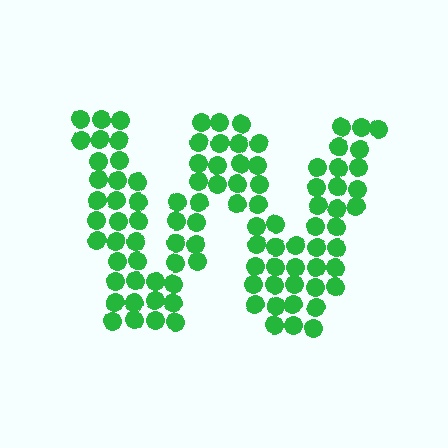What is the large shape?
The large shape is the letter W.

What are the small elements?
The small elements are circles.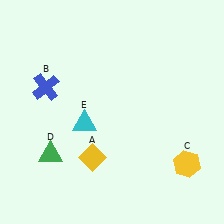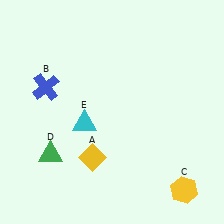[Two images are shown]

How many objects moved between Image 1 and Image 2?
1 object moved between the two images.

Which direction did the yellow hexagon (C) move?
The yellow hexagon (C) moved down.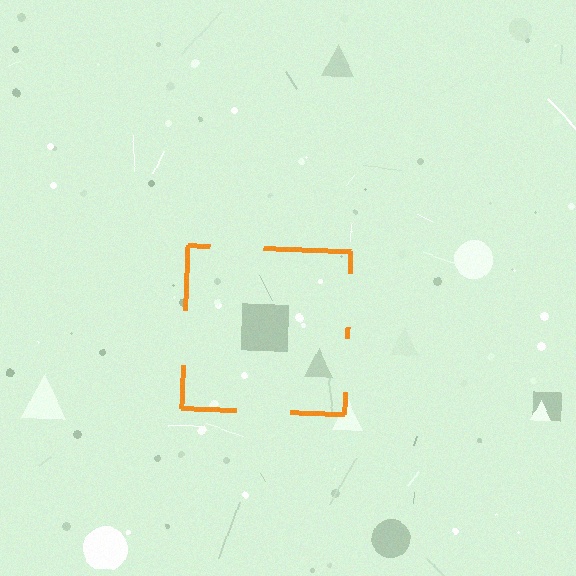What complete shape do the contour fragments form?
The contour fragments form a square.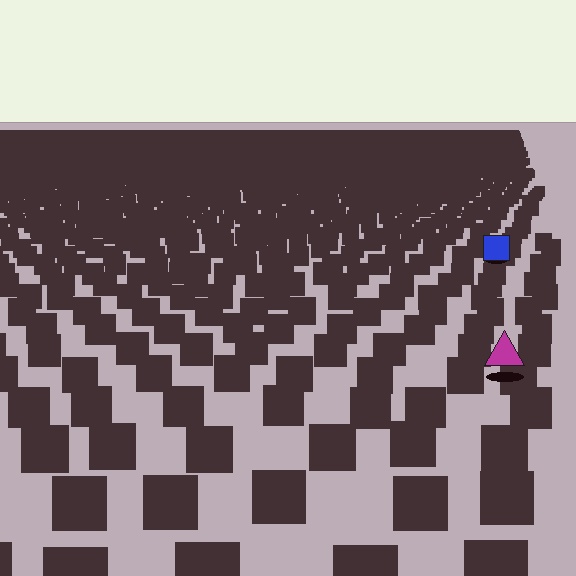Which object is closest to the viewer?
The magenta triangle is closest. The texture marks near it are larger and more spread out.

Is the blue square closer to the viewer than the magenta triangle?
No. The magenta triangle is closer — you can tell from the texture gradient: the ground texture is coarser near it.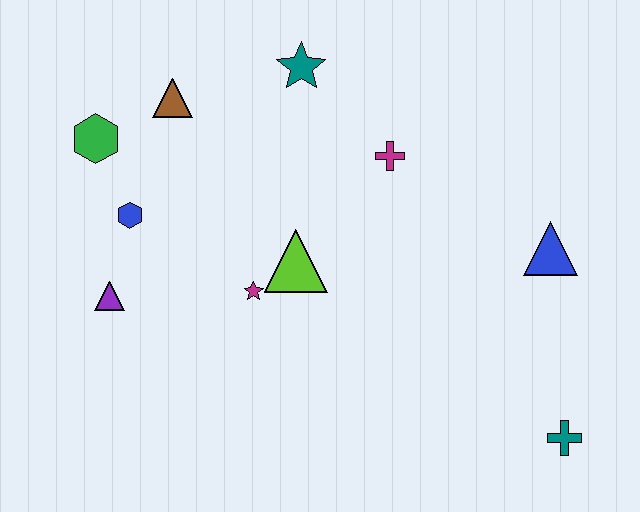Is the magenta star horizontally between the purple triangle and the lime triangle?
Yes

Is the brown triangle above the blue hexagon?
Yes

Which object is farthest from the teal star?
The teal cross is farthest from the teal star.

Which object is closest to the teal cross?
The blue triangle is closest to the teal cross.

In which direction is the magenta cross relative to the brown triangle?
The magenta cross is to the right of the brown triangle.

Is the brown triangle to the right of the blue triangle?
No